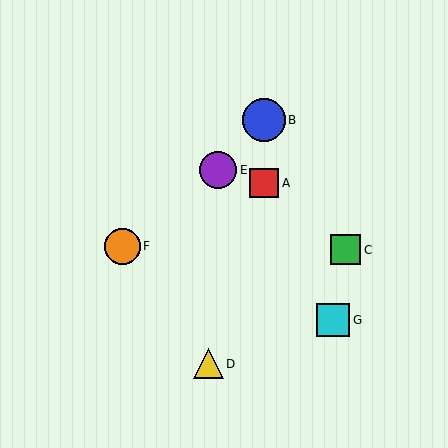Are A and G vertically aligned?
No, A is at x≈264 and G is at x≈333.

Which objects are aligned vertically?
Objects A, B are aligned vertically.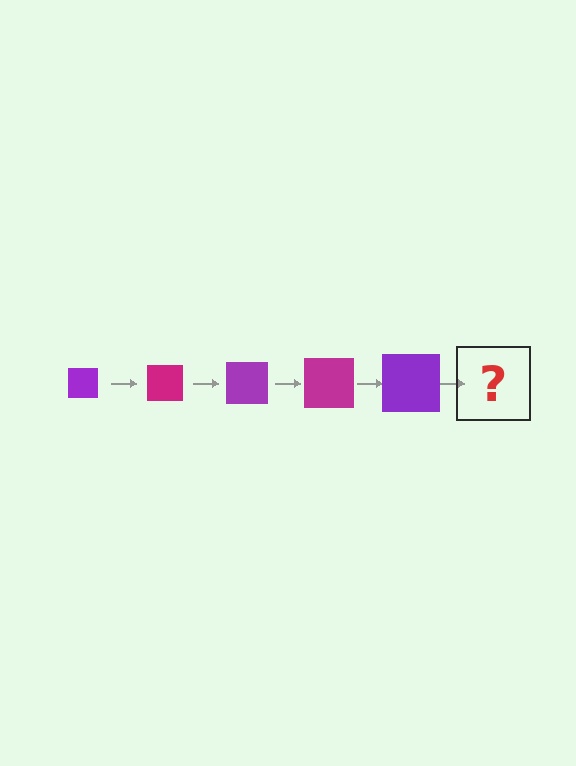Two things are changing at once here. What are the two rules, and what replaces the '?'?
The two rules are that the square grows larger each step and the color cycles through purple and magenta. The '?' should be a magenta square, larger than the previous one.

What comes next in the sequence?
The next element should be a magenta square, larger than the previous one.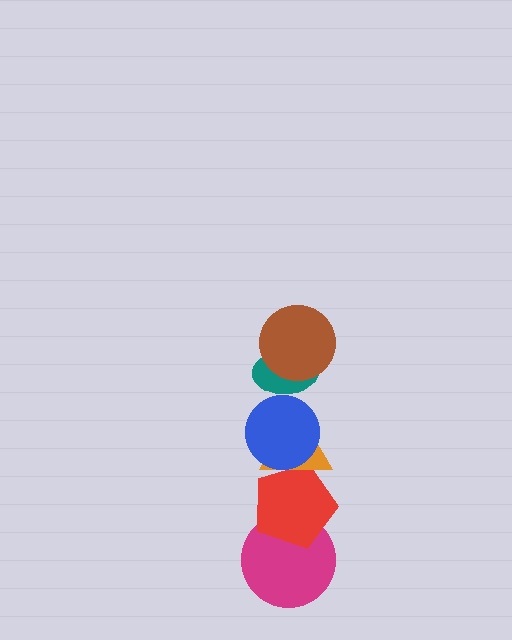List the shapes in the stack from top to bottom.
From top to bottom: the brown circle, the teal ellipse, the blue circle, the orange triangle, the red pentagon, the magenta circle.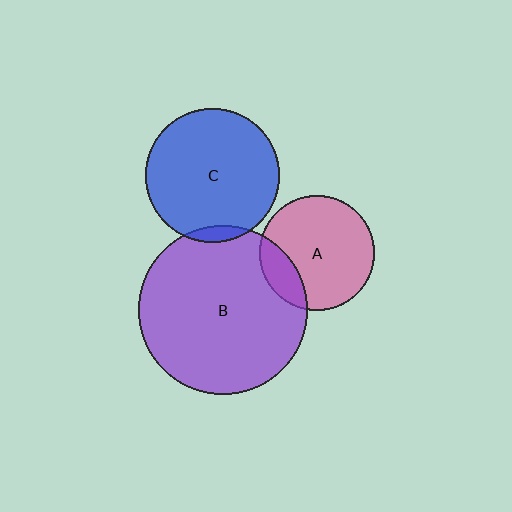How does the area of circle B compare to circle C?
Approximately 1.6 times.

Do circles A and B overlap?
Yes.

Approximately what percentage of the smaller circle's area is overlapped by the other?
Approximately 20%.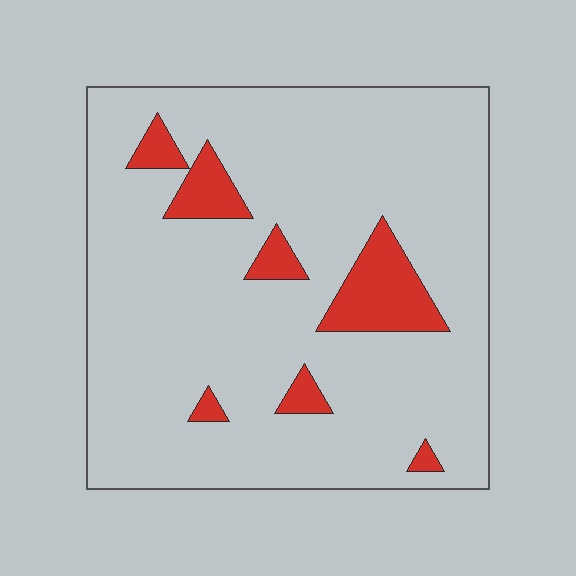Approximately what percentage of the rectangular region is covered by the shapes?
Approximately 10%.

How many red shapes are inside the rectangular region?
7.